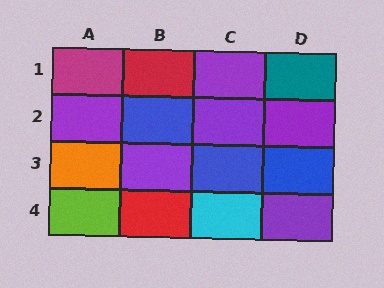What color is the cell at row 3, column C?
Blue.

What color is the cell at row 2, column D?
Purple.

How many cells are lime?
1 cell is lime.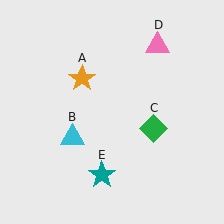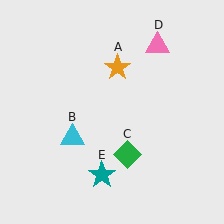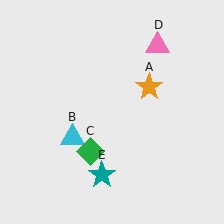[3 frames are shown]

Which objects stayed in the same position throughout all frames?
Cyan triangle (object B) and pink triangle (object D) and teal star (object E) remained stationary.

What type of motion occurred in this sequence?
The orange star (object A), green diamond (object C) rotated clockwise around the center of the scene.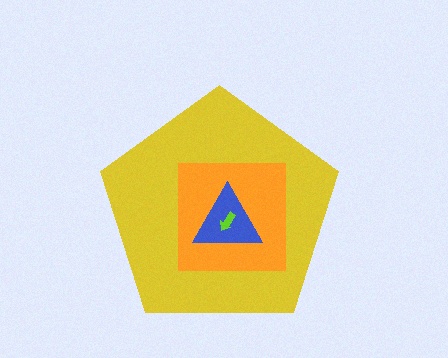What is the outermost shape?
The yellow pentagon.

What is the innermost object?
The lime arrow.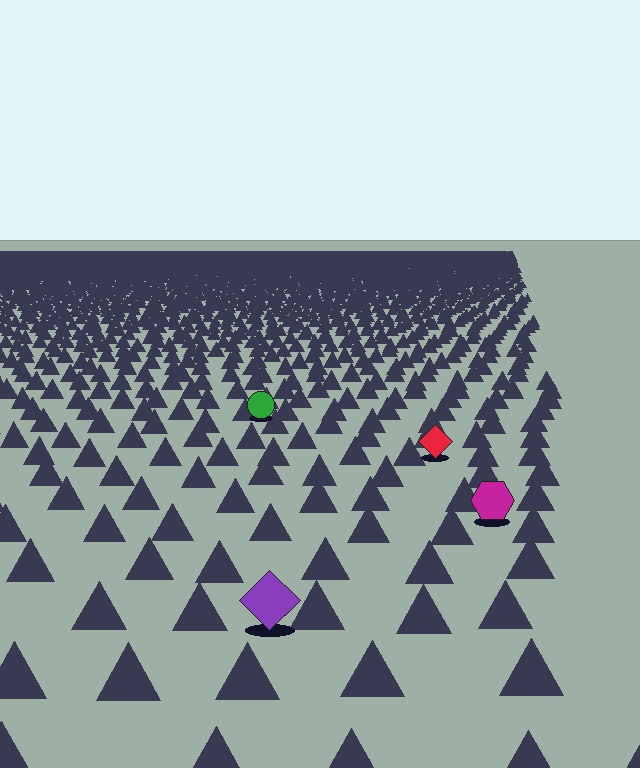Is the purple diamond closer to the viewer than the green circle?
Yes. The purple diamond is closer — you can tell from the texture gradient: the ground texture is coarser near it.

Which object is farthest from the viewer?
The green circle is farthest from the viewer. It appears smaller and the ground texture around it is denser.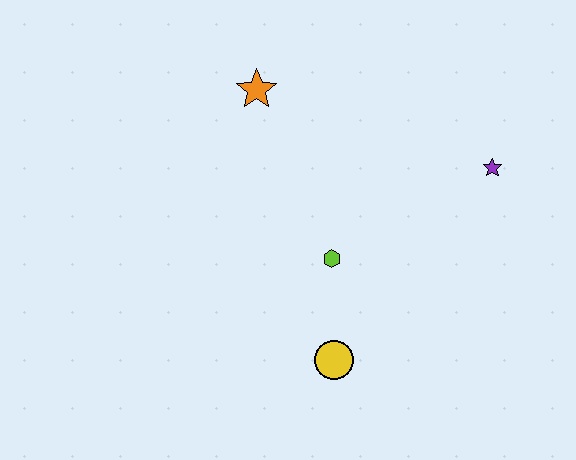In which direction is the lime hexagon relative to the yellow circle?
The lime hexagon is above the yellow circle.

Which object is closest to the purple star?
The lime hexagon is closest to the purple star.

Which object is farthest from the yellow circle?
The orange star is farthest from the yellow circle.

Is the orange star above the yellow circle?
Yes